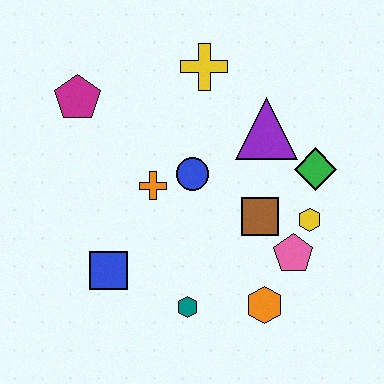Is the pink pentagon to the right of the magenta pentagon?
Yes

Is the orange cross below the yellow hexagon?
No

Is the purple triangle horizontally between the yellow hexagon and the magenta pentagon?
Yes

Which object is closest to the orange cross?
The blue circle is closest to the orange cross.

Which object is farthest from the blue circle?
The orange hexagon is farthest from the blue circle.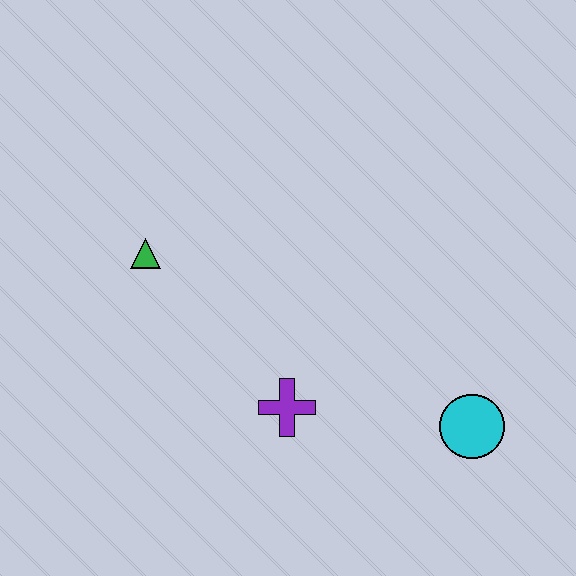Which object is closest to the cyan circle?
The purple cross is closest to the cyan circle.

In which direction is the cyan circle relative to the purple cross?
The cyan circle is to the right of the purple cross.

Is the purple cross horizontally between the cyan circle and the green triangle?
Yes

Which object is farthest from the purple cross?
The green triangle is farthest from the purple cross.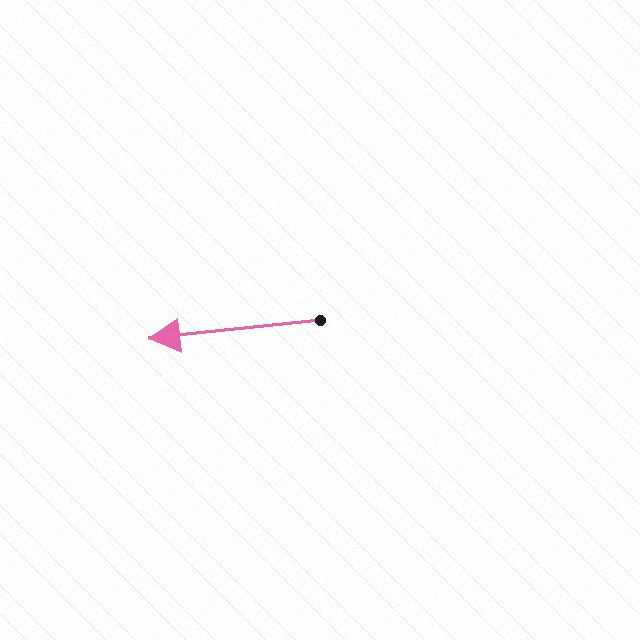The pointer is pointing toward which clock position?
Roughly 9 o'clock.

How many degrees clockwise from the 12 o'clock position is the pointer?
Approximately 264 degrees.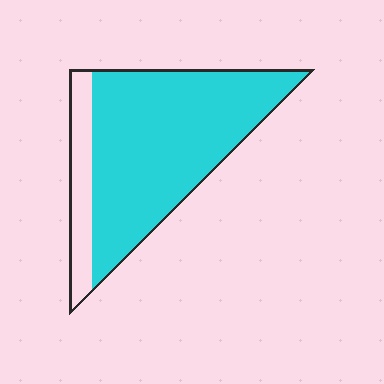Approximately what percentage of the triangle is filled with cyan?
Approximately 80%.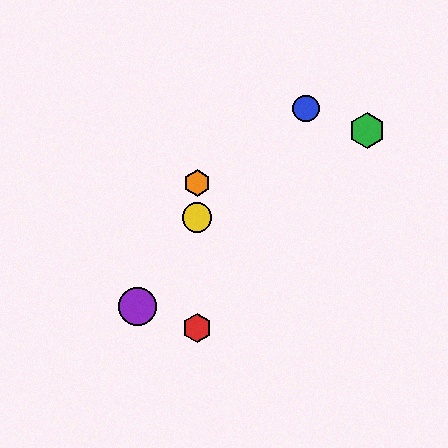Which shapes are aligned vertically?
The red hexagon, the yellow circle, the orange hexagon are aligned vertically.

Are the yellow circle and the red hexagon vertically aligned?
Yes, both are at x≈197.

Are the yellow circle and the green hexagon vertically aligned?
No, the yellow circle is at x≈197 and the green hexagon is at x≈367.